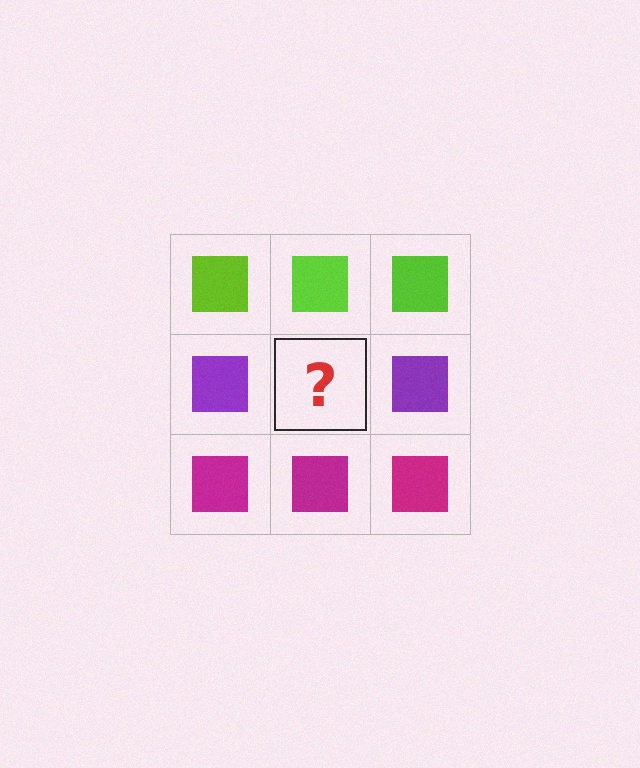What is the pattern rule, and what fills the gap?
The rule is that each row has a consistent color. The gap should be filled with a purple square.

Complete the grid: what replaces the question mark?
The question mark should be replaced with a purple square.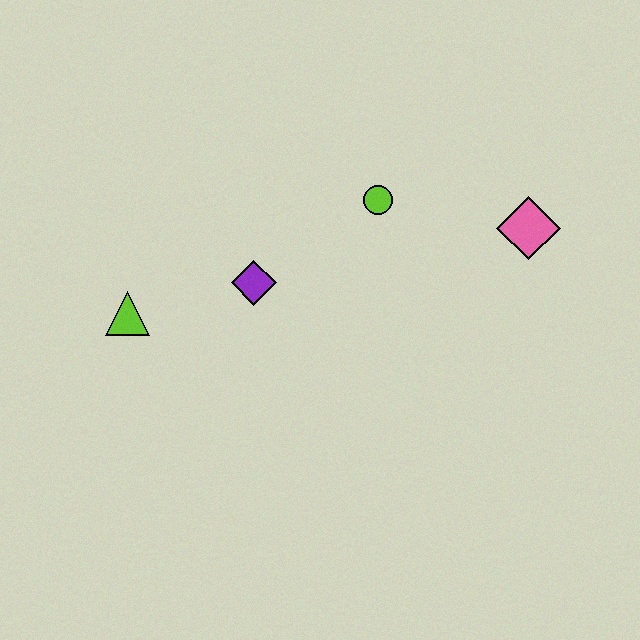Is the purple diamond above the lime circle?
No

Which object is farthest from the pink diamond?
The lime triangle is farthest from the pink diamond.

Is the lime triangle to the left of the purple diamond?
Yes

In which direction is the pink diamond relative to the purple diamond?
The pink diamond is to the right of the purple diamond.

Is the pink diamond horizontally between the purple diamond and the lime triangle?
No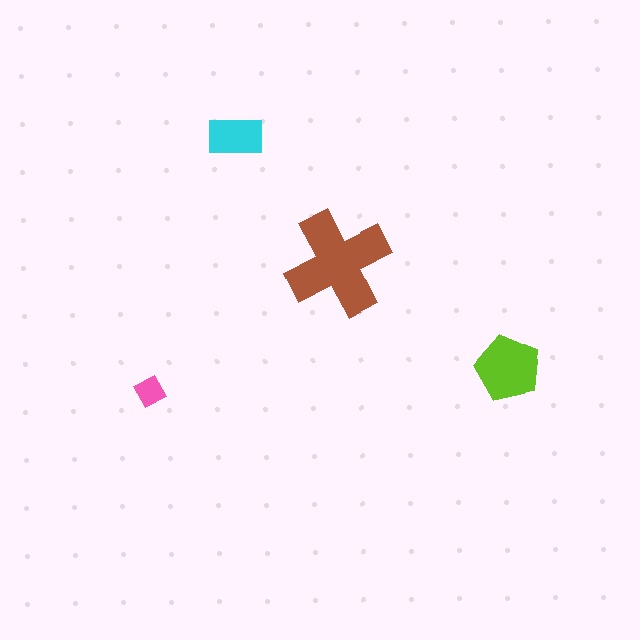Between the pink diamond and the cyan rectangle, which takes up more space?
The cyan rectangle.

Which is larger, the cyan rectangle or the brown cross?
The brown cross.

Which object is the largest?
The brown cross.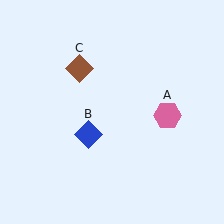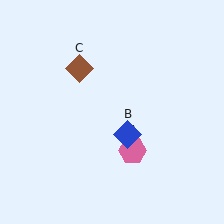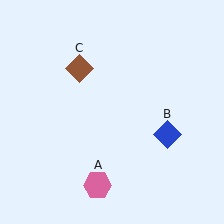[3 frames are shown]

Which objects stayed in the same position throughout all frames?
Brown diamond (object C) remained stationary.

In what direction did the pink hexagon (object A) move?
The pink hexagon (object A) moved down and to the left.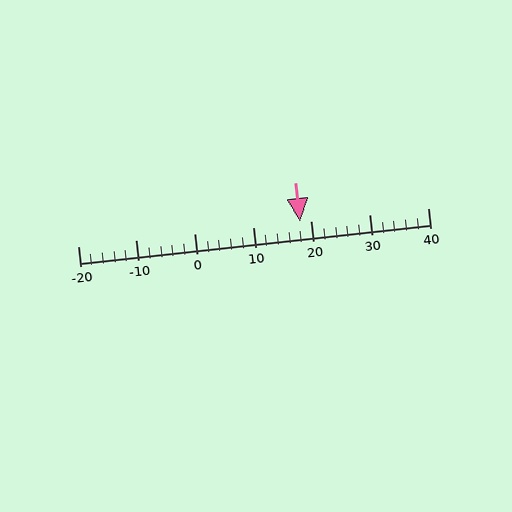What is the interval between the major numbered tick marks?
The major tick marks are spaced 10 units apart.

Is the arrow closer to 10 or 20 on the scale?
The arrow is closer to 20.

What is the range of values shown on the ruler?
The ruler shows values from -20 to 40.